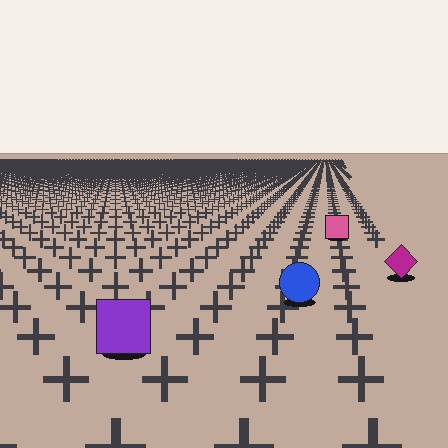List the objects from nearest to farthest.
From nearest to farthest: the purple square, the blue circle, the magenta diamond, the pink square.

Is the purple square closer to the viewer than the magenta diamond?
Yes. The purple square is closer — you can tell from the texture gradient: the ground texture is coarser near it.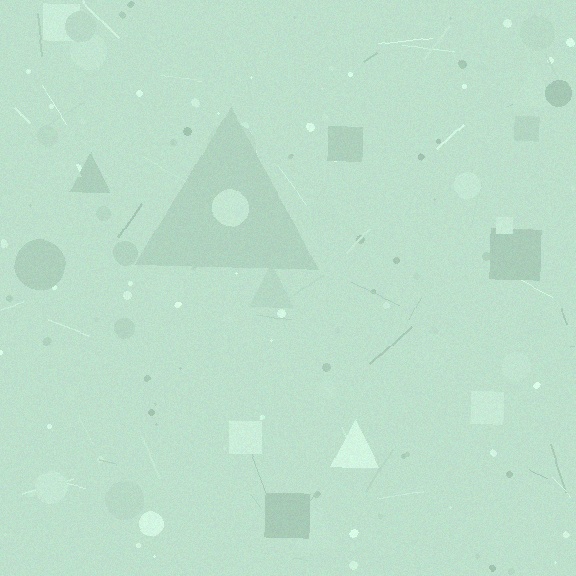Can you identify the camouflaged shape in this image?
The camouflaged shape is a triangle.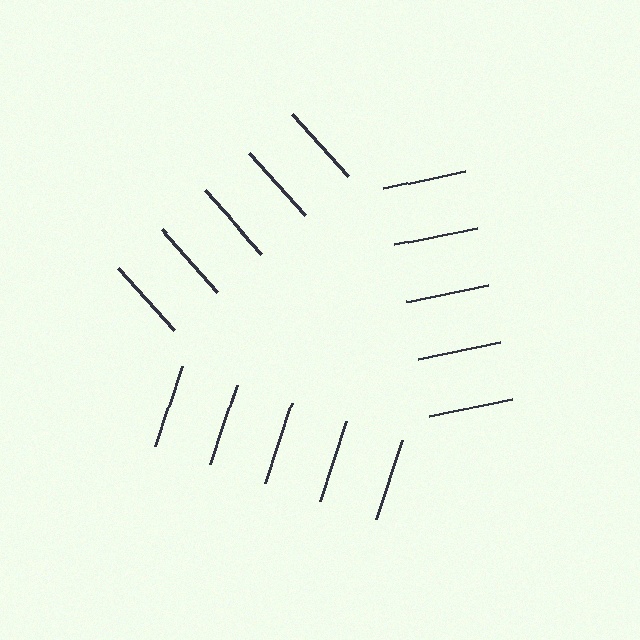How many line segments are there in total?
15 — 5 along each of the 3 edges.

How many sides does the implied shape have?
3 sides — the line-ends trace a triangle.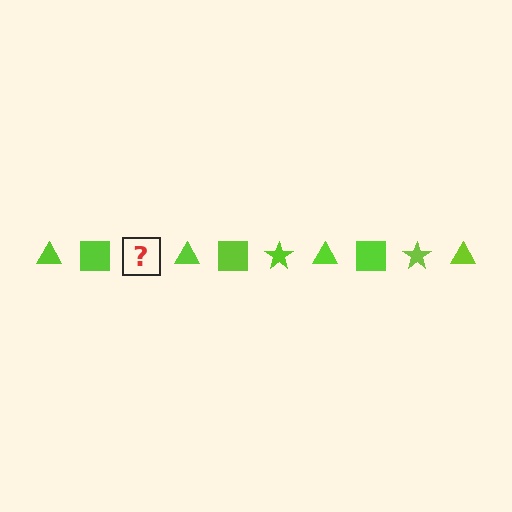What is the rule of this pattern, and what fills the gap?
The rule is that the pattern cycles through triangle, square, star shapes in lime. The gap should be filled with a lime star.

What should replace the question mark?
The question mark should be replaced with a lime star.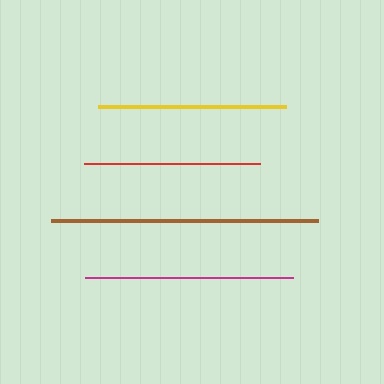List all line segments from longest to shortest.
From longest to shortest: brown, magenta, yellow, red.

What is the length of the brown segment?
The brown segment is approximately 267 pixels long.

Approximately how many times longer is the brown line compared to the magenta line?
The brown line is approximately 1.3 times the length of the magenta line.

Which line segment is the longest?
The brown line is the longest at approximately 267 pixels.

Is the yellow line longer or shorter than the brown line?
The brown line is longer than the yellow line.